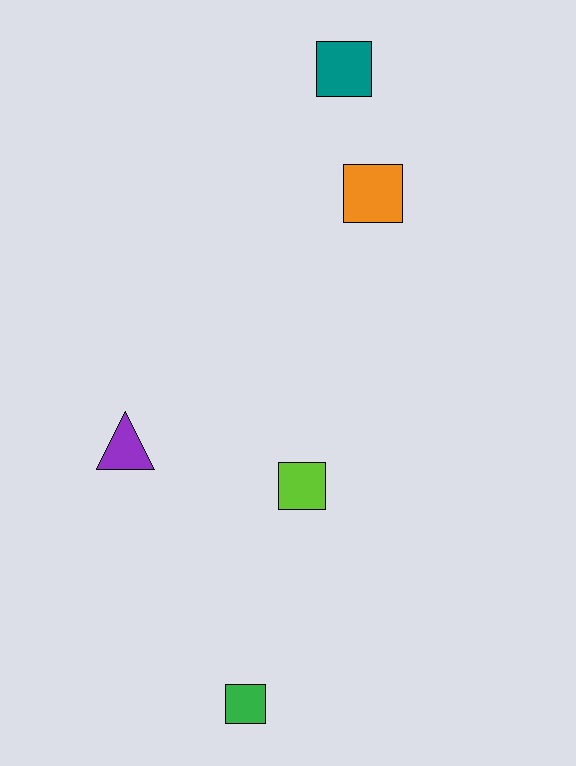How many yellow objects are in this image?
There are no yellow objects.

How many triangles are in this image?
There is 1 triangle.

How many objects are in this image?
There are 5 objects.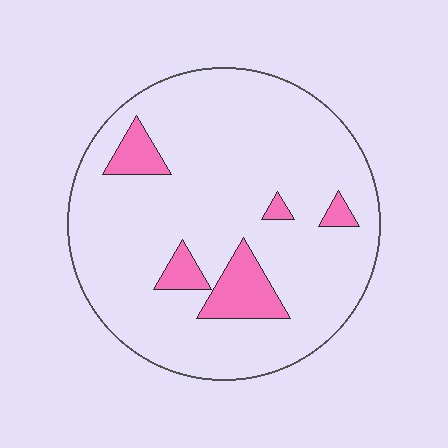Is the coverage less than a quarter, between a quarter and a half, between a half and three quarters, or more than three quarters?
Less than a quarter.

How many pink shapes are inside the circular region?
5.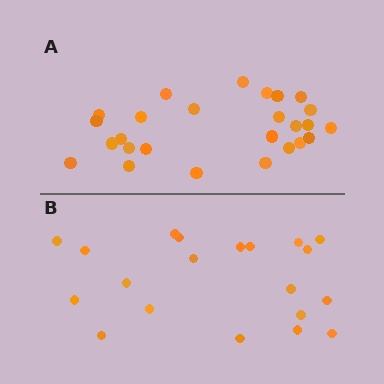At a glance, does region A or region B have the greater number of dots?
Region A (the top region) has more dots.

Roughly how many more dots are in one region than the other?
Region A has about 6 more dots than region B.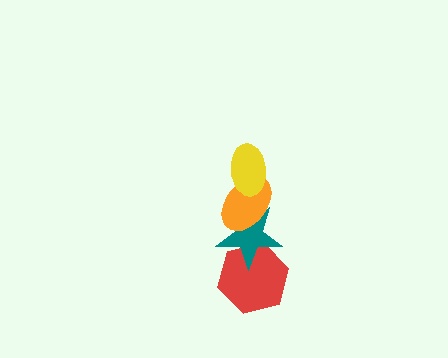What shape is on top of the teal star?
The orange ellipse is on top of the teal star.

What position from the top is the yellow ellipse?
The yellow ellipse is 1st from the top.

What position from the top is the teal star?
The teal star is 3rd from the top.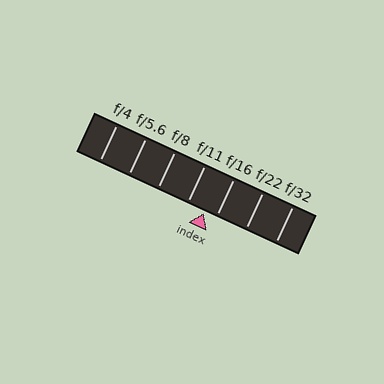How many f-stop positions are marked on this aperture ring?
There are 7 f-stop positions marked.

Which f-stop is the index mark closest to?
The index mark is closest to f/16.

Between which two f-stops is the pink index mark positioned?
The index mark is between f/11 and f/16.